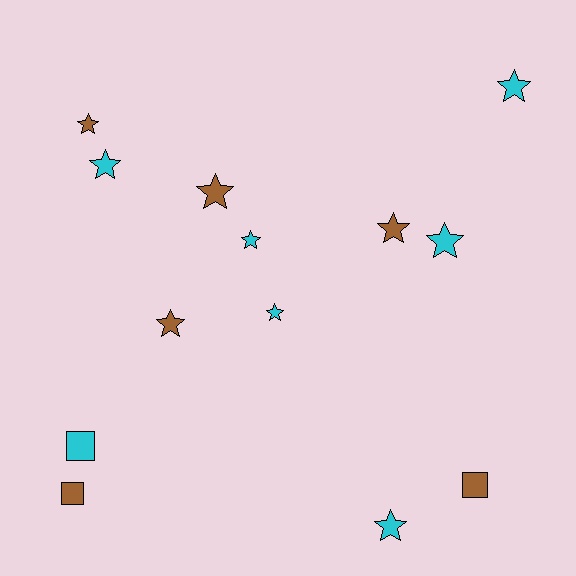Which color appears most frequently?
Cyan, with 7 objects.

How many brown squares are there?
There are 2 brown squares.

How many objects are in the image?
There are 13 objects.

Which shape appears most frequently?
Star, with 10 objects.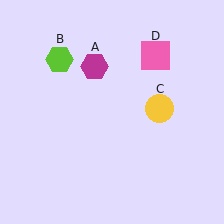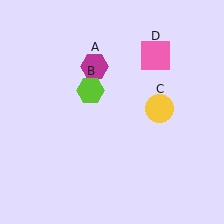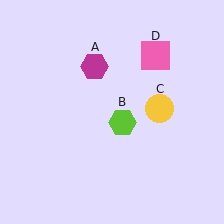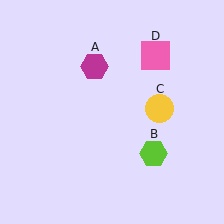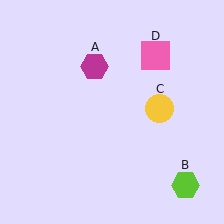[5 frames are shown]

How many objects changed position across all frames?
1 object changed position: lime hexagon (object B).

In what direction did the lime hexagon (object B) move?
The lime hexagon (object B) moved down and to the right.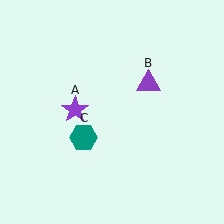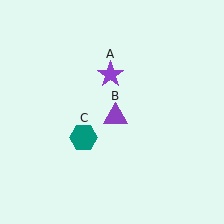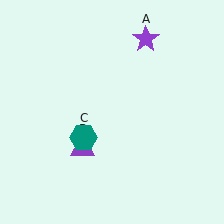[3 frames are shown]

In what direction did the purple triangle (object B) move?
The purple triangle (object B) moved down and to the left.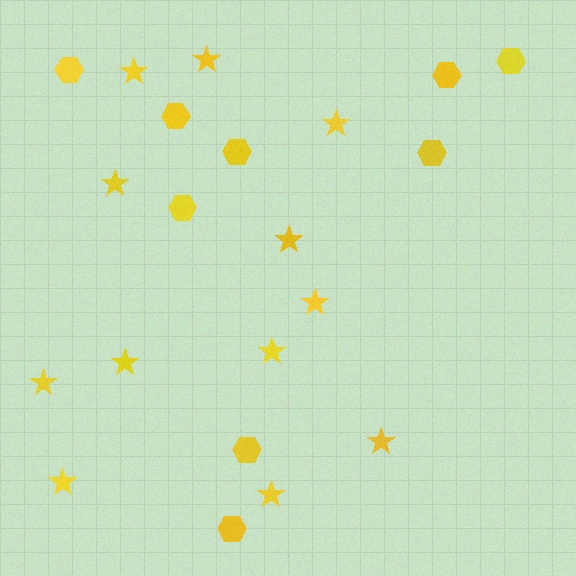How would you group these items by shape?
There are 2 groups: one group of stars (12) and one group of hexagons (9).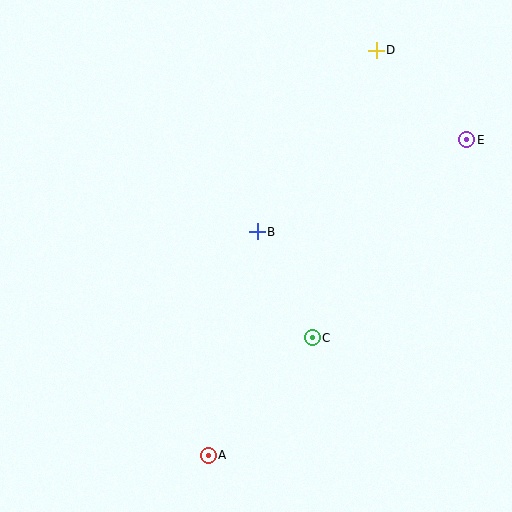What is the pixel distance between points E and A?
The distance between E and A is 408 pixels.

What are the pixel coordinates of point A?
Point A is at (208, 455).